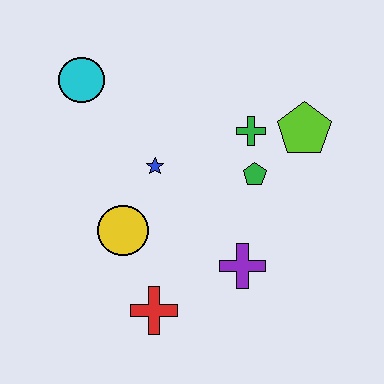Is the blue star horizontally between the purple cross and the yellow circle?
Yes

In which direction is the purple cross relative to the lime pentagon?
The purple cross is below the lime pentagon.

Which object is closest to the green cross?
The green pentagon is closest to the green cross.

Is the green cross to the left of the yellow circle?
No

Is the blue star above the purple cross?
Yes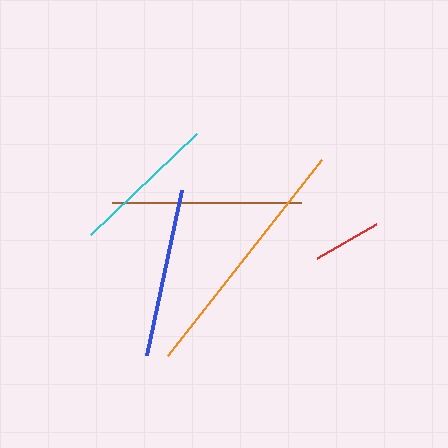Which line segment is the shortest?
The red line is the shortest at approximately 68 pixels.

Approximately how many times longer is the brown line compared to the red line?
The brown line is approximately 2.8 times the length of the red line.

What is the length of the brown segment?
The brown segment is approximately 189 pixels long.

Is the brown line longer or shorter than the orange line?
The orange line is longer than the brown line.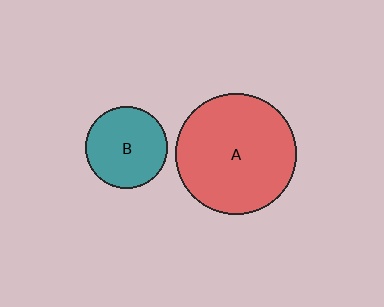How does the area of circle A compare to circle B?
Approximately 2.2 times.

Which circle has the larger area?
Circle A (red).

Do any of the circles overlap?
No, none of the circles overlap.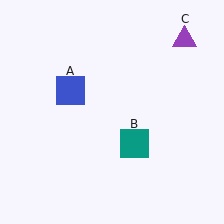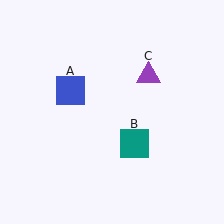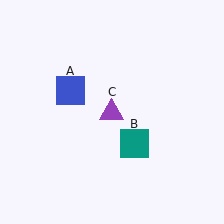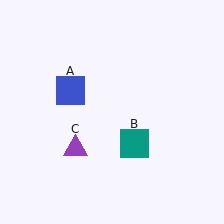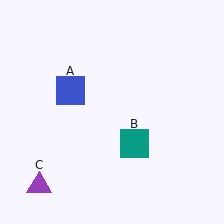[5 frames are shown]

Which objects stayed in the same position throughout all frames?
Blue square (object A) and teal square (object B) remained stationary.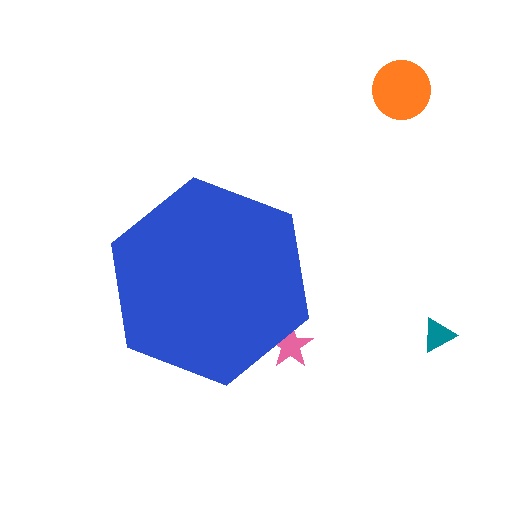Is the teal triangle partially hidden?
No, the teal triangle is fully visible.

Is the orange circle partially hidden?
No, the orange circle is fully visible.